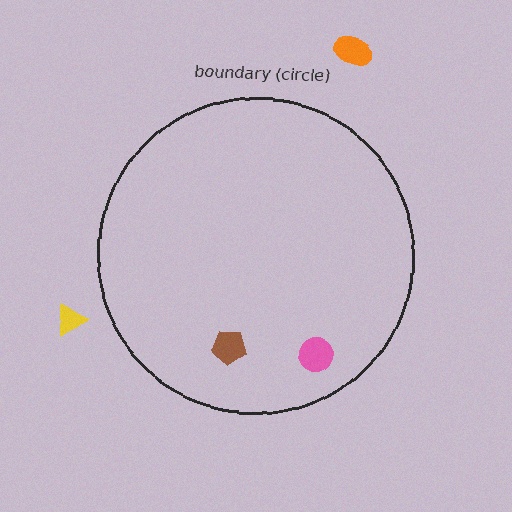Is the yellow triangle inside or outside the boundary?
Outside.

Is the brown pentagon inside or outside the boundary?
Inside.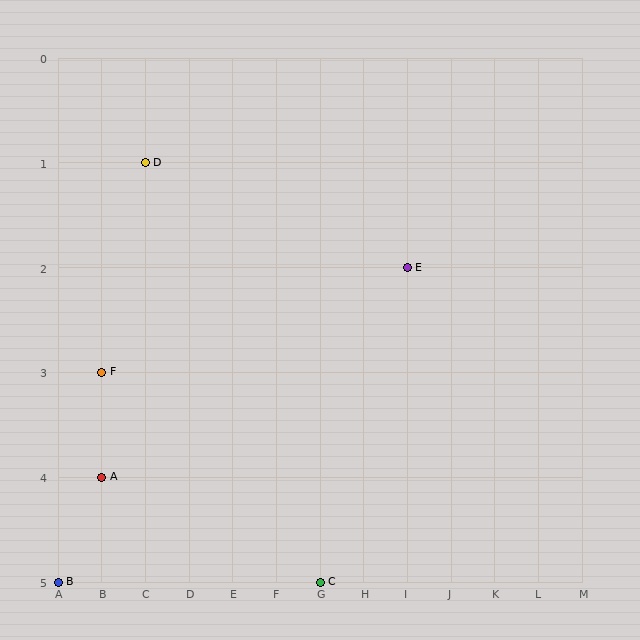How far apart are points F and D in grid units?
Points F and D are 1 column and 2 rows apart (about 2.2 grid units diagonally).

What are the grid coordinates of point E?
Point E is at grid coordinates (I, 2).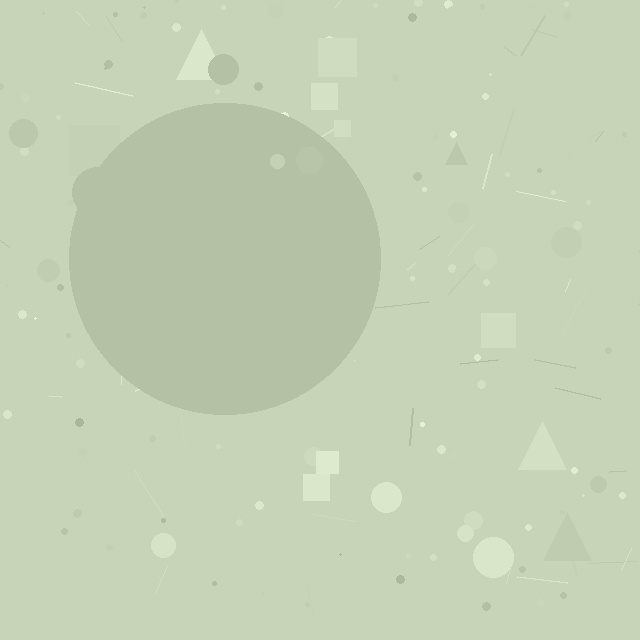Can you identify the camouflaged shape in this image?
The camouflaged shape is a circle.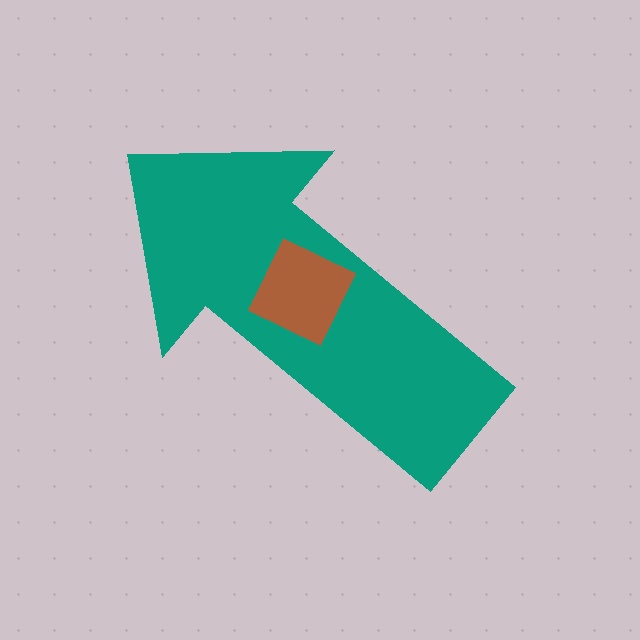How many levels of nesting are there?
2.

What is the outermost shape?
The teal arrow.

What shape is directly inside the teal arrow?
The brown diamond.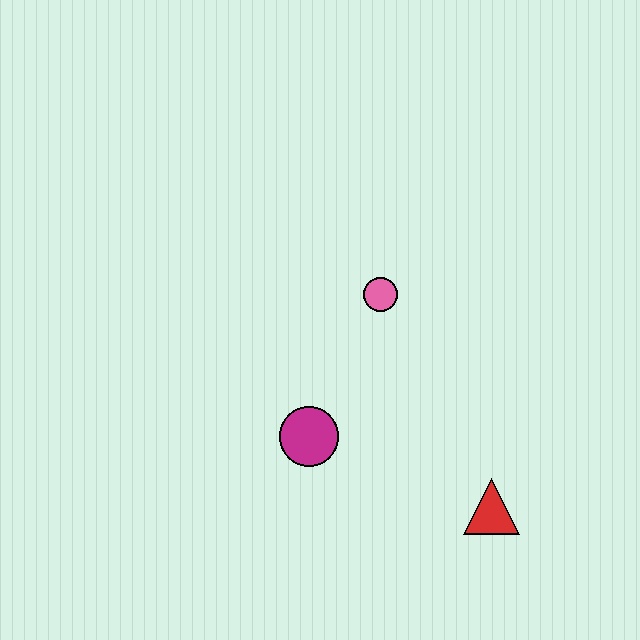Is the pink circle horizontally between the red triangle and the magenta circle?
Yes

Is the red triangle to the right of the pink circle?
Yes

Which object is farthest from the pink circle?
The red triangle is farthest from the pink circle.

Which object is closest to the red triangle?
The magenta circle is closest to the red triangle.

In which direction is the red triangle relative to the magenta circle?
The red triangle is to the right of the magenta circle.